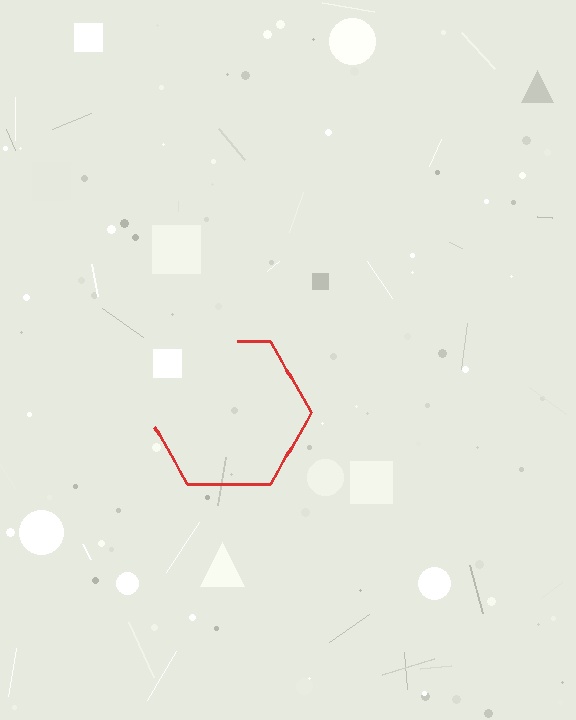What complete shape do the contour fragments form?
The contour fragments form a hexagon.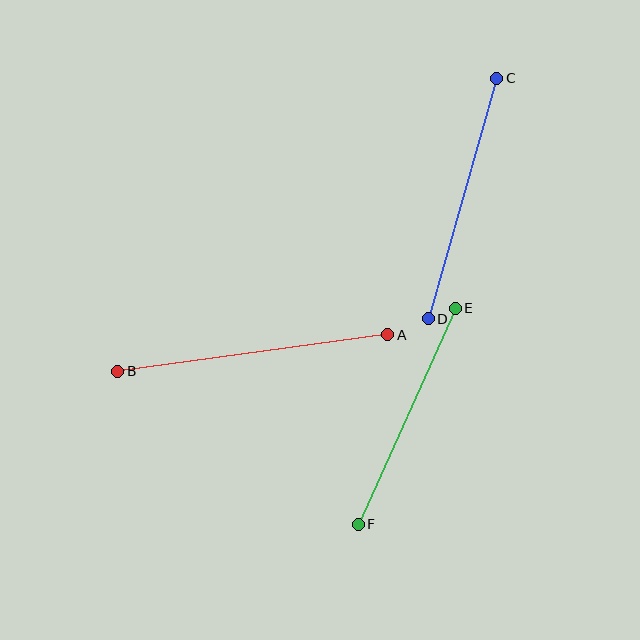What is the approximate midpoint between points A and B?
The midpoint is at approximately (253, 353) pixels.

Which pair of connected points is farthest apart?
Points A and B are farthest apart.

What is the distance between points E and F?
The distance is approximately 237 pixels.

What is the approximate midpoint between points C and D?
The midpoint is at approximately (463, 199) pixels.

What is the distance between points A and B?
The distance is approximately 272 pixels.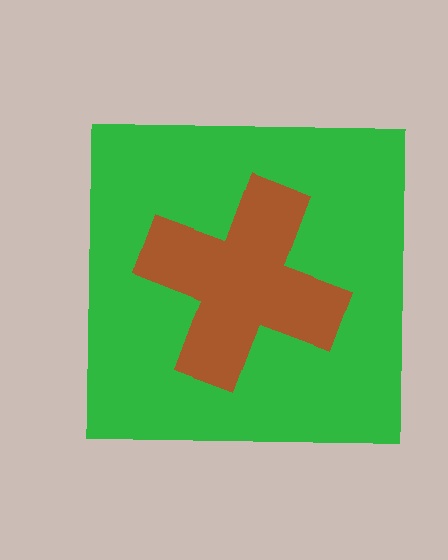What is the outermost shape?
The green square.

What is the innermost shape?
The brown cross.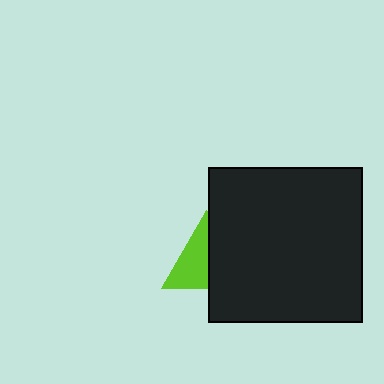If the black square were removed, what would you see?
You would see the complete lime triangle.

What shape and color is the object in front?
The object in front is a black square.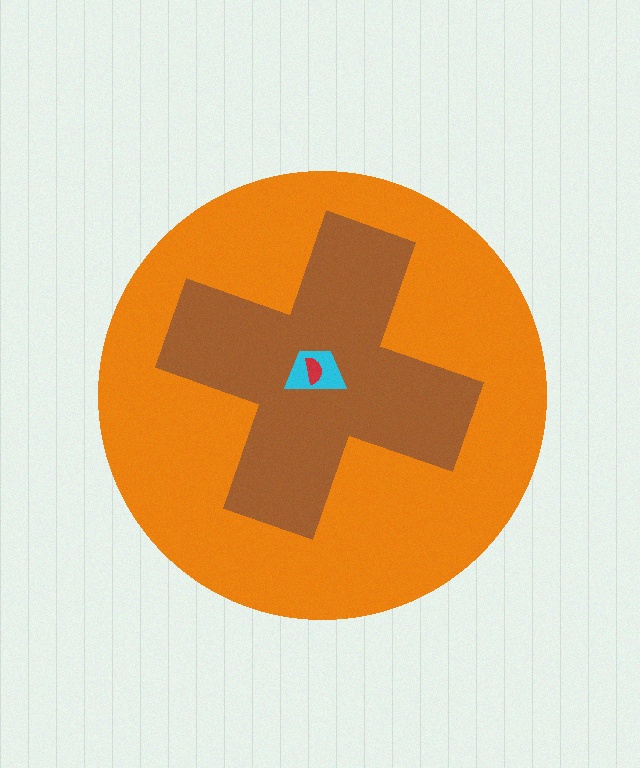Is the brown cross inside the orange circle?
Yes.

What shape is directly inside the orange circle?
The brown cross.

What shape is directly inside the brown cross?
The cyan trapezoid.